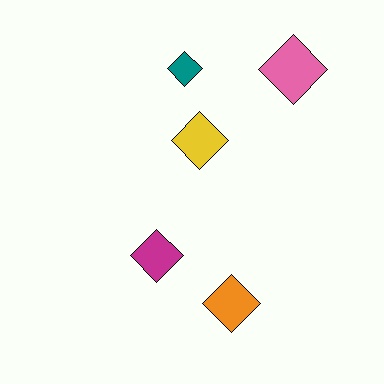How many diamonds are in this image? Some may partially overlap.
There are 5 diamonds.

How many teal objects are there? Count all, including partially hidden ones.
There is 1 teal object.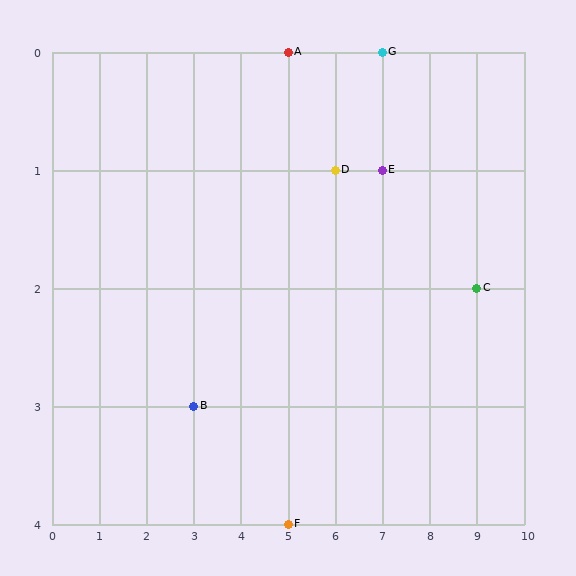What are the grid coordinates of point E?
Point E is at grid coordinates (7, 1).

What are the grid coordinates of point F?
Point F is at grid coordinates (5, 4).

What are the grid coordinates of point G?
Point G is at grid coordinates (7, 0).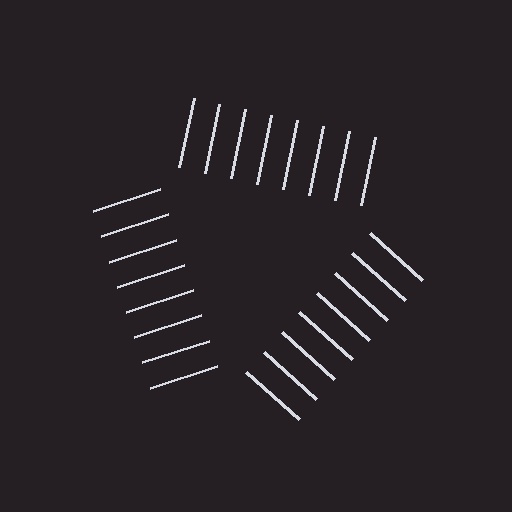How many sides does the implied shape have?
3 sides — the line-ends trace a triangle.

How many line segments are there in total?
24 — 8 along each of the 3 edges.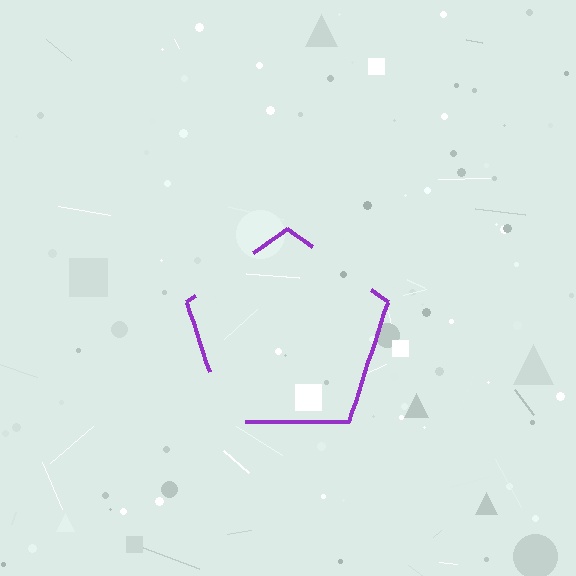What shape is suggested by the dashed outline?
The dashed outline suggests a pentagon.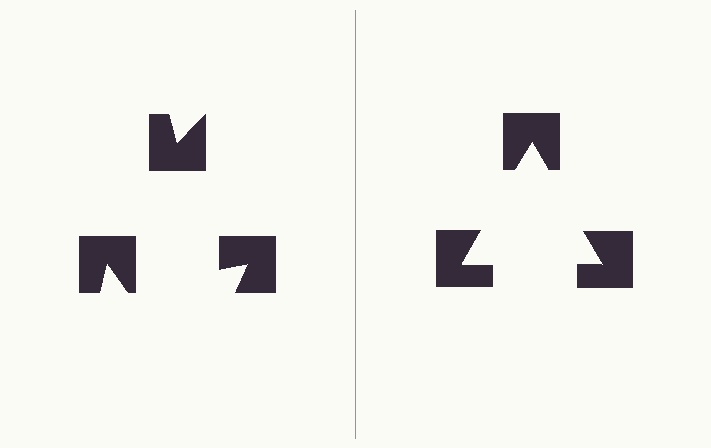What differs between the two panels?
The notched squares are positioned identically on both sides; only the wedge orientations differ. On the right they align to a triangle; on the left they are misaligned.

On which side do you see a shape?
An illusory triangle appears on the right side. On the left side the wedge cuts are rotated, so no coherent shape forms.